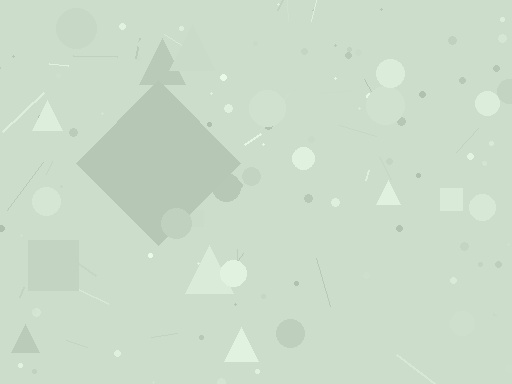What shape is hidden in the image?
A diamond is hidden in the image.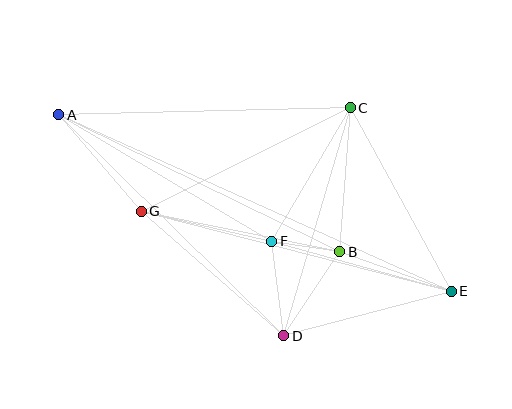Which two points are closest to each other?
Points B and F are closest to each other.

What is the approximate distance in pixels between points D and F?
The distance between D and F is approximately 95 pixels.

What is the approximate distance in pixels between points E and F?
The distance between E and F is approximately 187 pixels.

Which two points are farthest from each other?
Points A and E are farthest from each other.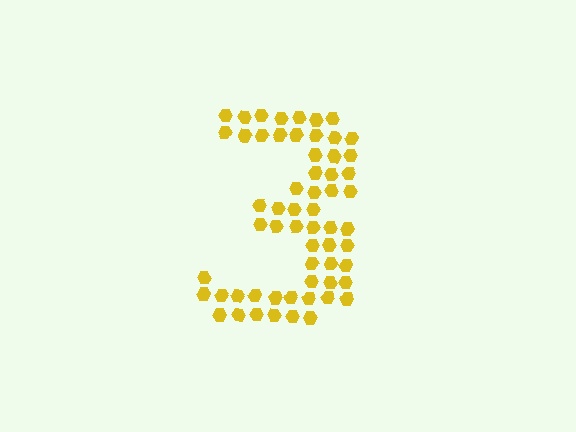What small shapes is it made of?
It is made of small hexagons.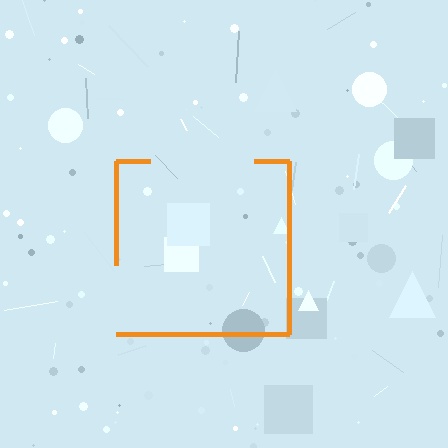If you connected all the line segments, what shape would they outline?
They would outline a square.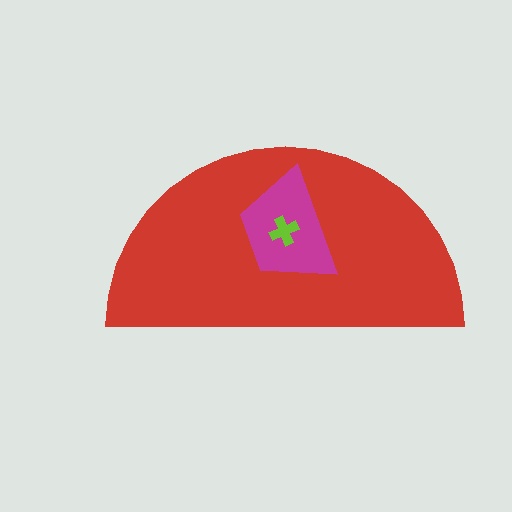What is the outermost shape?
The red semicircle.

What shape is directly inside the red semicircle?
The magenta trapezoid.